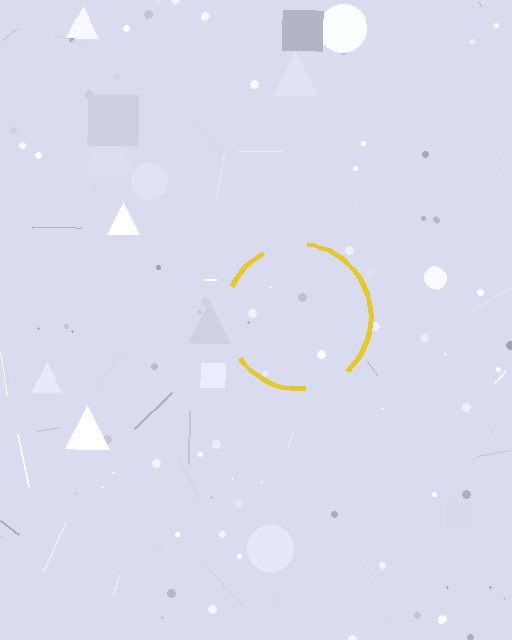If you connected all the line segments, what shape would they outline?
They would outline a circle.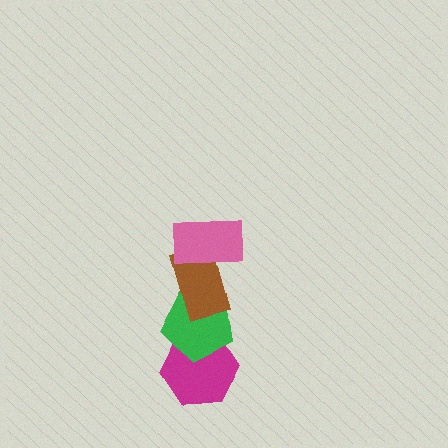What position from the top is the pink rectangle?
The pink rectangle is 1st from the top.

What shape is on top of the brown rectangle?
The pink rectangle is on top of the brown rectangle.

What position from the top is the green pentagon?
The green pentagon is 3rd from the top.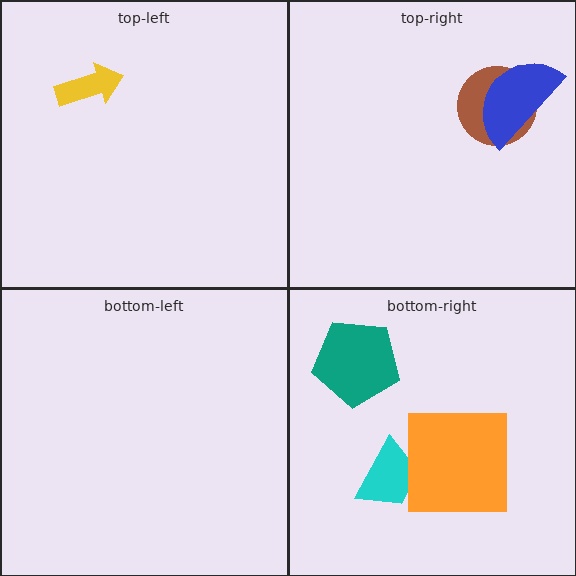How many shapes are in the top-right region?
2.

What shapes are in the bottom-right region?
The cyan trapezoid, the teal pentagon, the orange square.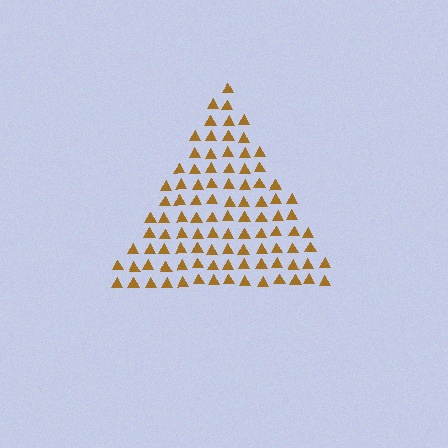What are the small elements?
The small elements are triangles.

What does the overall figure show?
The overall figure shows a triangle.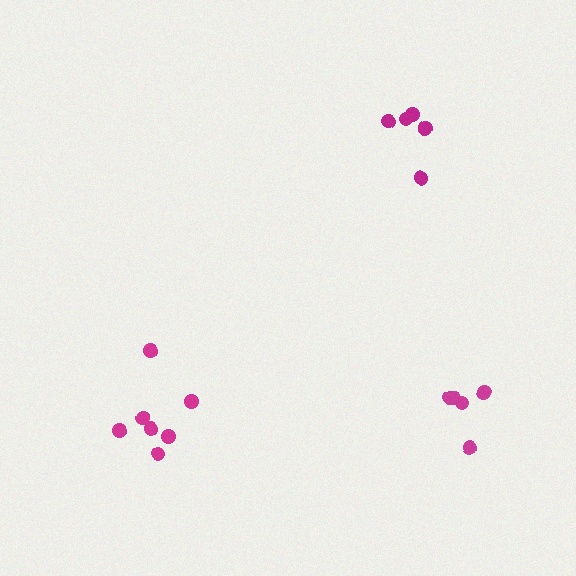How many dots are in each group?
Group 1: 5 dots, Group 2: 7 dots, Group 3: 5 dots (17 total).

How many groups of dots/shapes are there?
There are 3 groups.